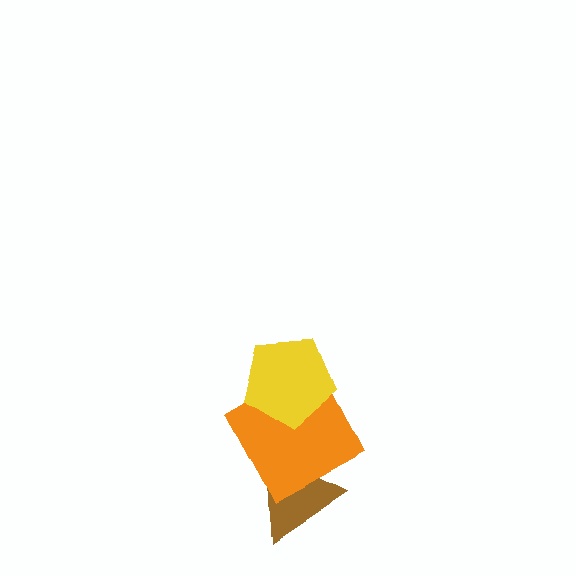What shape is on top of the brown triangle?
The orange square is on top of the brown triangle.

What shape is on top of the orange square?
The yellow pentagon is on top of the orange square.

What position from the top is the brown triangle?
The brown triangle is 3rd from the top.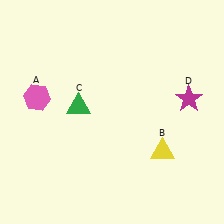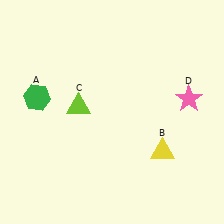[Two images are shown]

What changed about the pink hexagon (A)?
In Image 1, A is pink. In Image 2, it changed to green.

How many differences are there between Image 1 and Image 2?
There are 3 differences between the two images.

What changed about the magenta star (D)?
In Image 1, D is magenta. In Image 2, it changed to pink.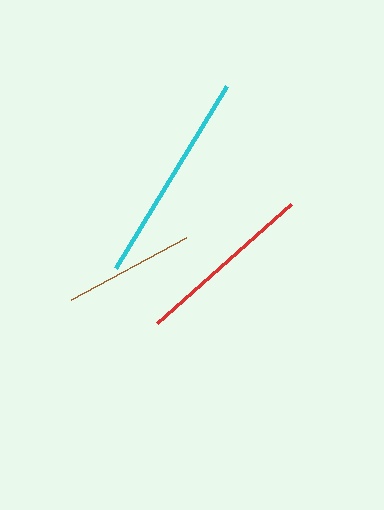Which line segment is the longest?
The cyan line is the longest at approximately 213 pixels.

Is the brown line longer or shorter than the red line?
The red line is longer than the brown line.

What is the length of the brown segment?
The brown segment is approximately 131 pixels long.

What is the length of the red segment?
The red segment is approximately 180 pixels long.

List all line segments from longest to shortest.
From longest to shortest: cyan, red, brown.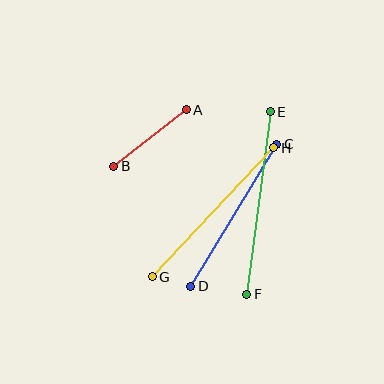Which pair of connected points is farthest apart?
Points E and F are farthest apart.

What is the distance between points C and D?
The distance is approximately 166 pixels.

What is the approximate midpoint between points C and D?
The midpoint is at approximately (234, 215) pixels.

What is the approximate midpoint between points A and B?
The midpoint is at approximately (150, 138) pixels.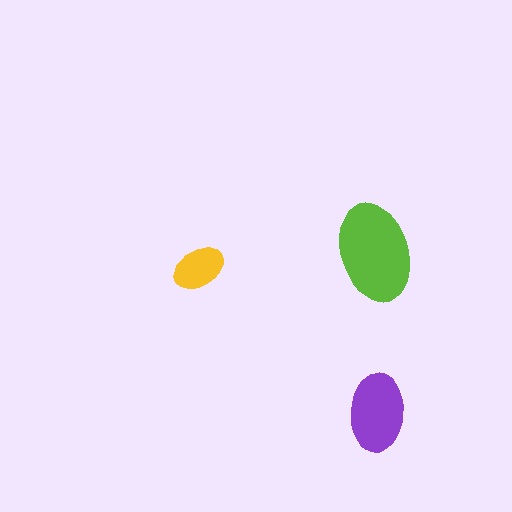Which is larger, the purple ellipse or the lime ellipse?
The lime one.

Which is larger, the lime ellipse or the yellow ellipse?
The lime one.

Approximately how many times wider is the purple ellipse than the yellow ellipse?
About 1.5 times wider.